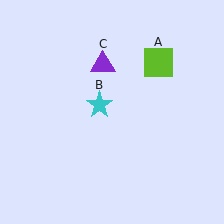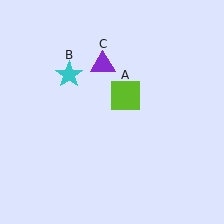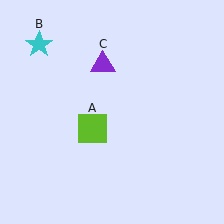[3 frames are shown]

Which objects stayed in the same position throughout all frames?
Purple triangle (object C) remained stationary.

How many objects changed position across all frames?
2 objects changed position: lime square (object A), cyan star (object B).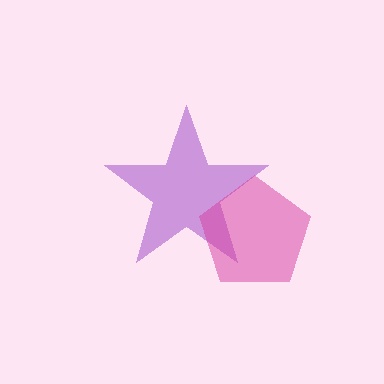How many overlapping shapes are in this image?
There are 2 overlapping shapes in the image.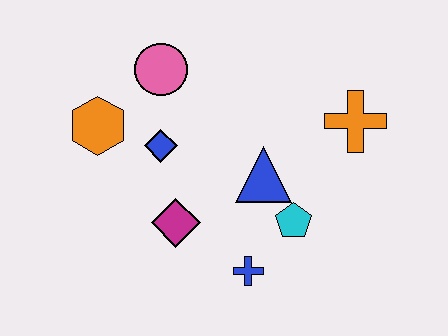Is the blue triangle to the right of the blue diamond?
Yes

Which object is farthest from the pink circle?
The blue cross is farthest from the pink circle.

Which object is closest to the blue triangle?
The cyan pentagon is closest to the blue triangle.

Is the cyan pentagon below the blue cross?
No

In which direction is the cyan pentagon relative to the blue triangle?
The cyan pentagon is below the blue triangle.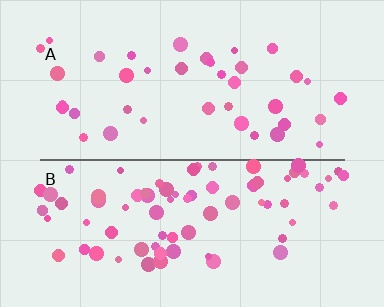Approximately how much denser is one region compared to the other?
Approximately 2.0× — region B over region A.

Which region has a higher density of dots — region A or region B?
B (the bottom).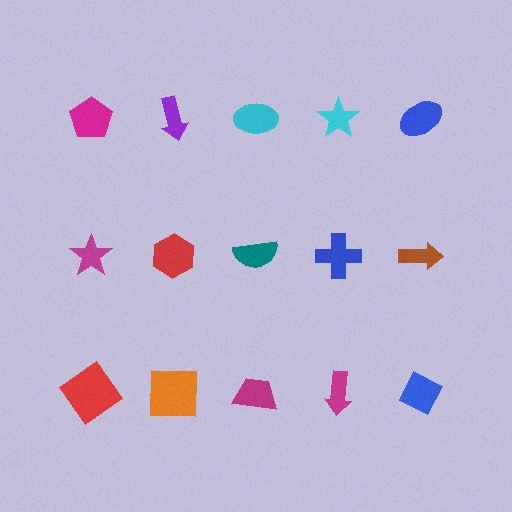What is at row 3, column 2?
An orange square.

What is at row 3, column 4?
A magenta arrow.